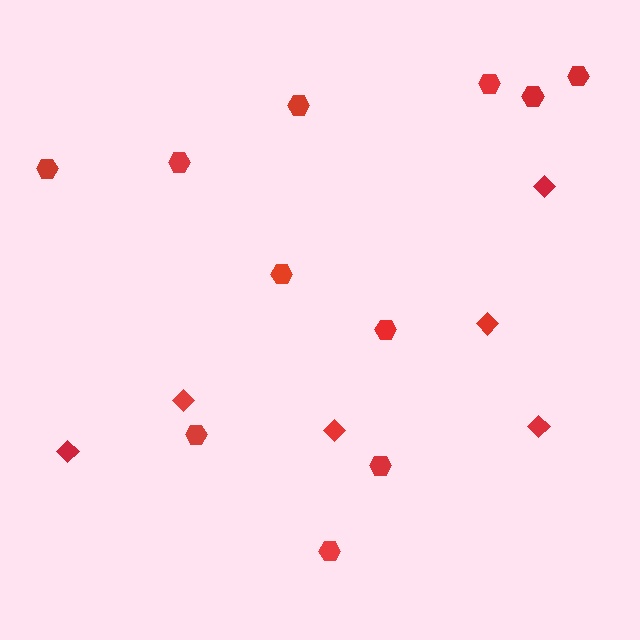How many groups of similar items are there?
There are 2 groups: one group of diamonds (6) and one group of hexagons (11).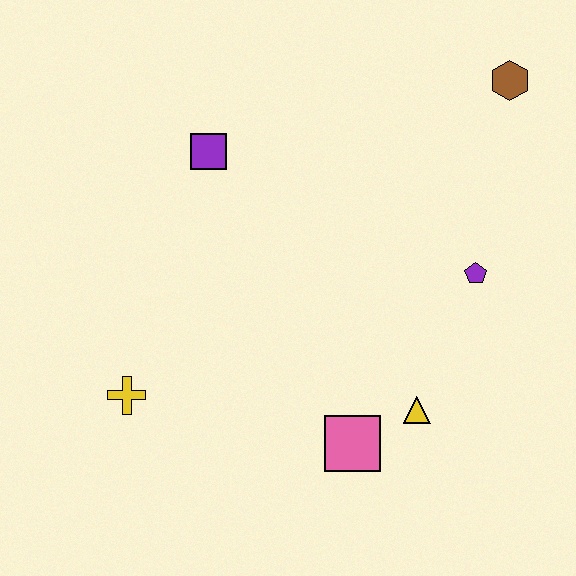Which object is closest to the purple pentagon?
The yellow triangle is closest to the purple pentagon.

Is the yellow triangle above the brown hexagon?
No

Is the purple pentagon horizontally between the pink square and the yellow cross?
No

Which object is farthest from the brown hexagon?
The yellow cross is farthest from the brown hexagon.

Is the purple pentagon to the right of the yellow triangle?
Yes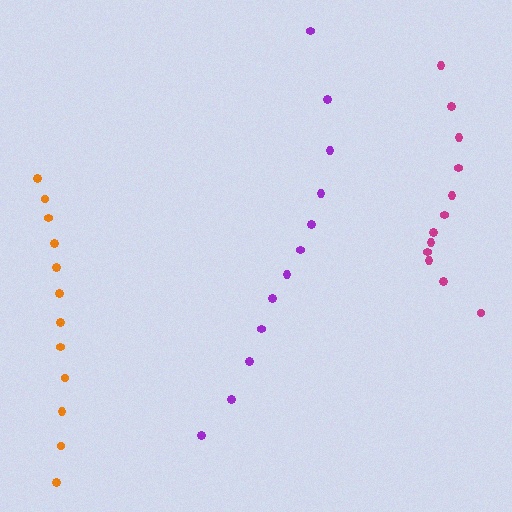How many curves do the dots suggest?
There are 3 distinct paths.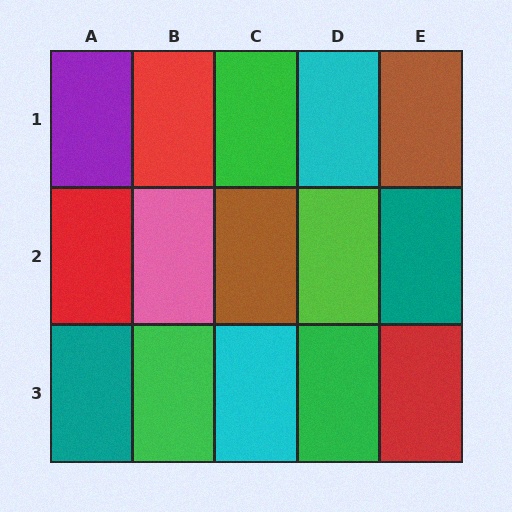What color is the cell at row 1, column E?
Brown.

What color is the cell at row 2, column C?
Brown.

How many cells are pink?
1 cell is pink.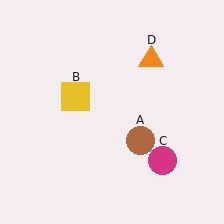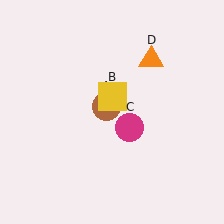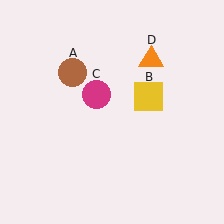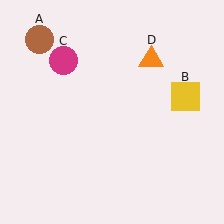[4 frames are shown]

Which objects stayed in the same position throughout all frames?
Orange triangle (object D) remained stationary.